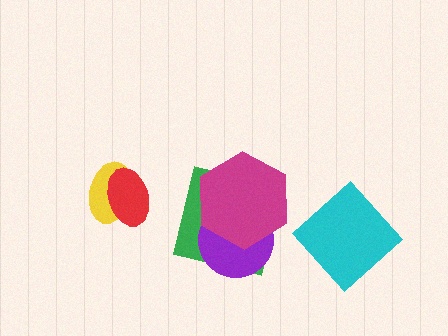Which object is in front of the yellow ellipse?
The red ellipse is in front of the yellow ellipse.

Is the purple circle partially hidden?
Yes, it is partially covered by another shape.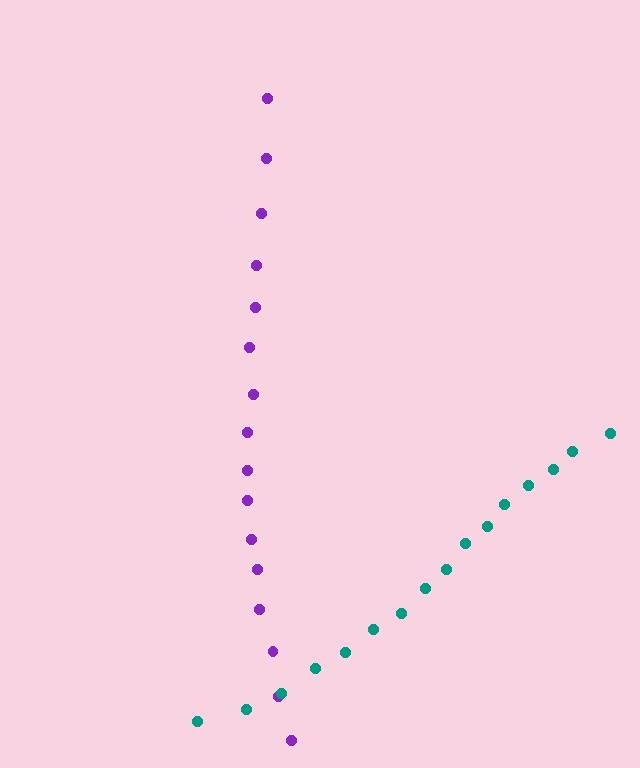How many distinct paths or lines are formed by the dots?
There are 2 distinct paths.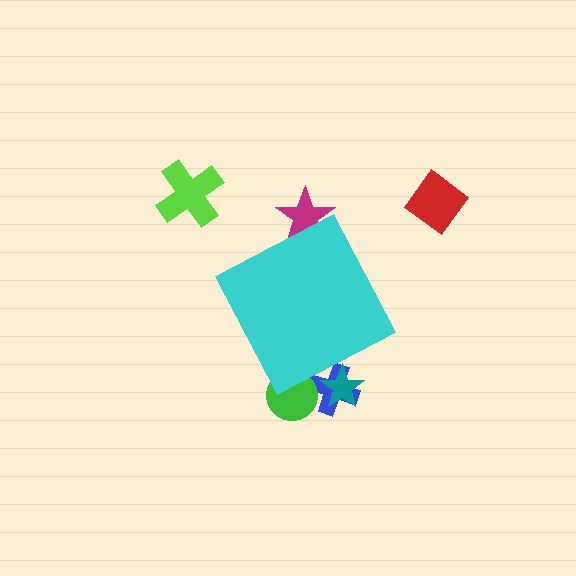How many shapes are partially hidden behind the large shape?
4 shapes are partially hidden.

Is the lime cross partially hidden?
No, the lime cross is fully visible.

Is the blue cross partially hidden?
Yes, the blue cross is partially hidden behind the cyan diamond.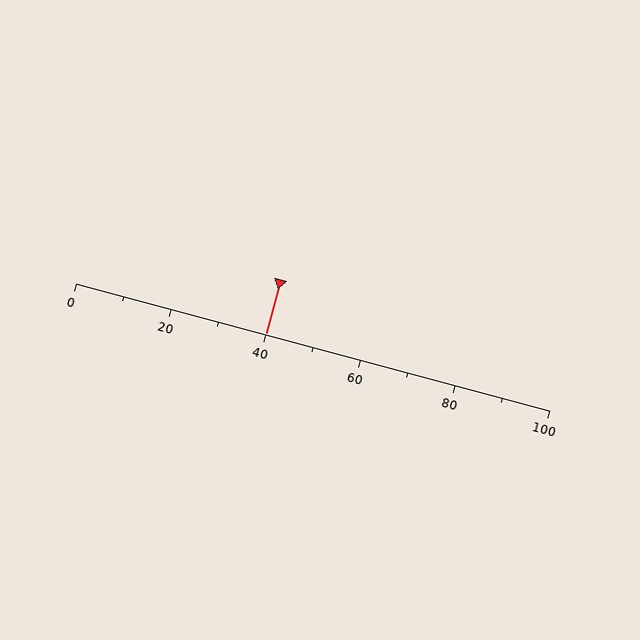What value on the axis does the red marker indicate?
The marker indicates approximately 40.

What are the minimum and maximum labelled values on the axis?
The axis runs from 0 to 100.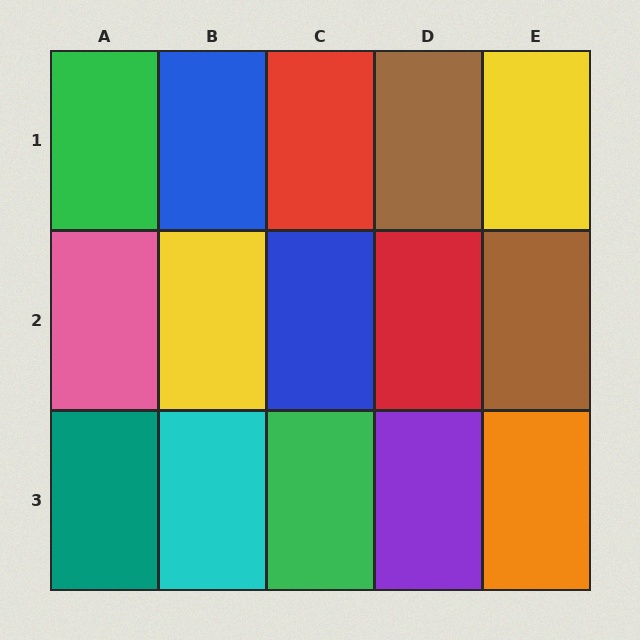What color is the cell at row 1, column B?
Blue.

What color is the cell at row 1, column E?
Yellow.